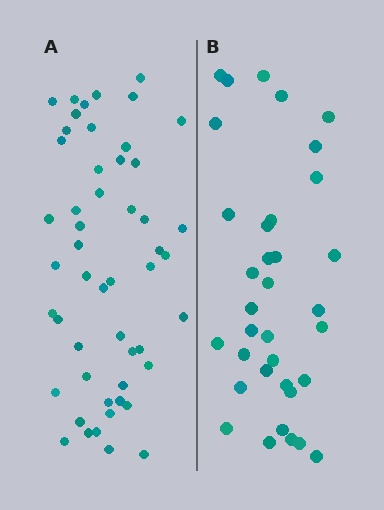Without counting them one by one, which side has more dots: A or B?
Region A (the left region) has more dots.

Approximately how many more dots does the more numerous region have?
Region A has approximately 15 more dots than region B.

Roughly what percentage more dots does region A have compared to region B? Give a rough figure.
About 45% more.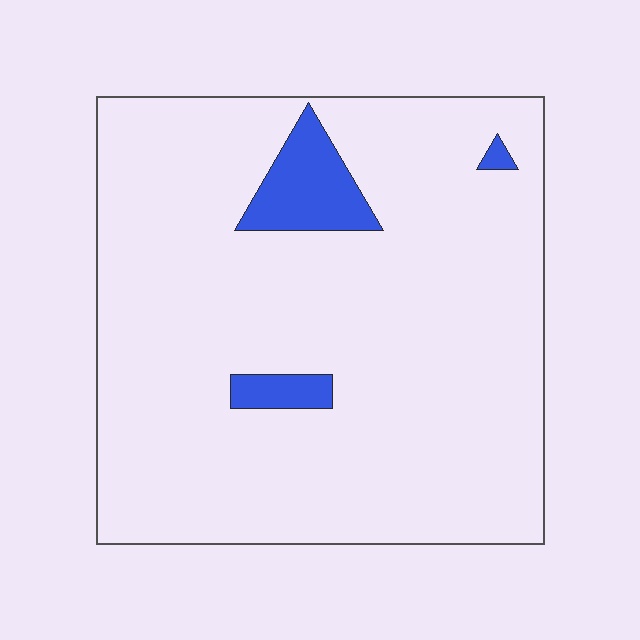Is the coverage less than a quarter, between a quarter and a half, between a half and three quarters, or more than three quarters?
Less than a quarter.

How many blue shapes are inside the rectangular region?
3.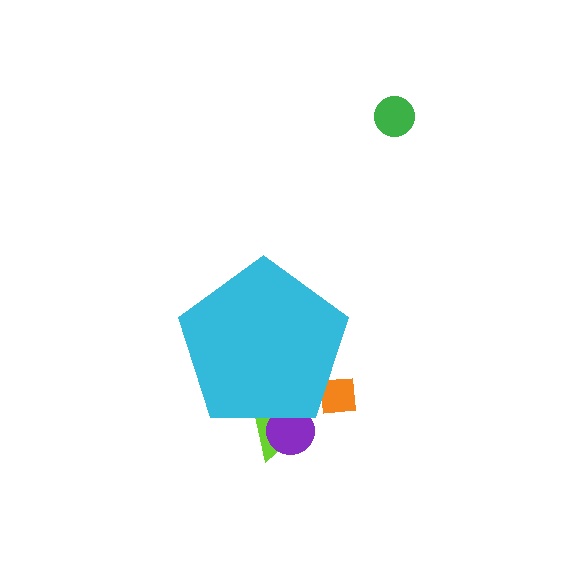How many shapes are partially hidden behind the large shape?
3 shapes are partially hidden.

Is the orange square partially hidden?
Yes, the orange square is partially hidden behind the cyan pentagon.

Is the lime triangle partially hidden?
Yes, the lime triangle is partially hidden behind the cyan pentagon.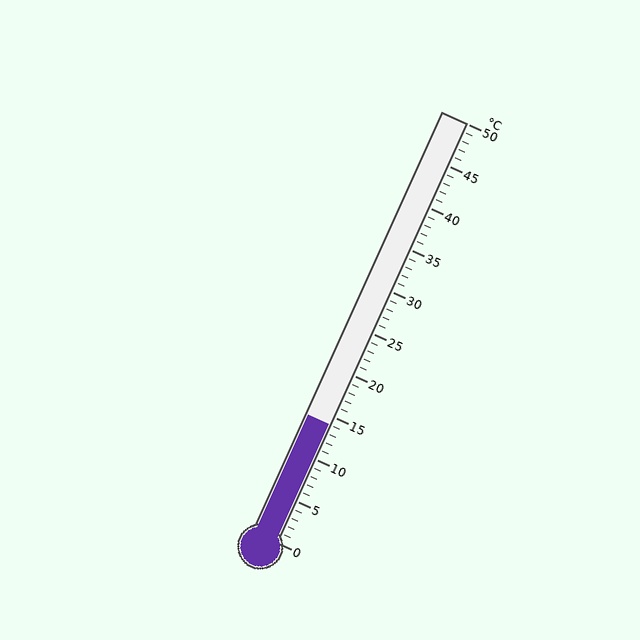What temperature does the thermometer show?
The thermometer shows approximately 14°C.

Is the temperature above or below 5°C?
The temperature is above 5°C.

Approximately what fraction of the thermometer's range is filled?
The thermometer is filled to approximately 30% of its range.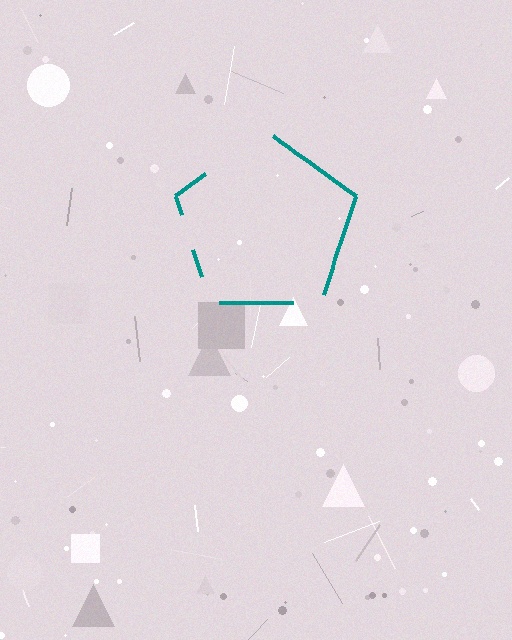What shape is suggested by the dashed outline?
The dashed outline suggests a pentagon.